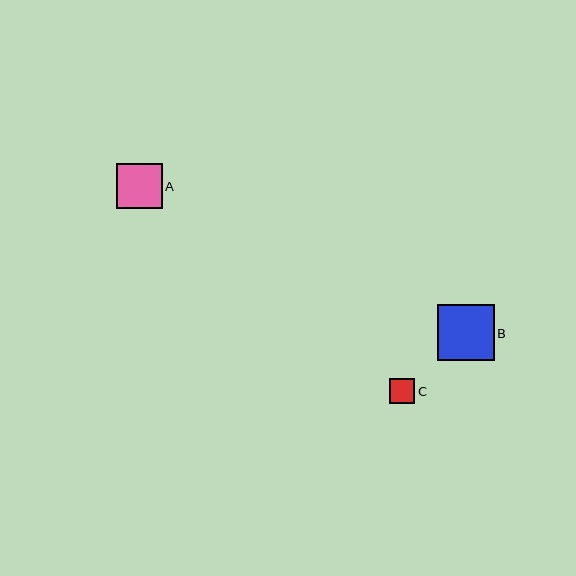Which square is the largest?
Square B is the largest with a size of approximately 57 pixels.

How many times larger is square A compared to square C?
Square A is approximately 1.8 times the size of square C.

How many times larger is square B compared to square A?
Square B is approximately 1.3 times the size of square A.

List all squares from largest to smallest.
From largest to smallest: B, A, C.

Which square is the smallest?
Square C is the smallest with a size of approximately 26 pixels.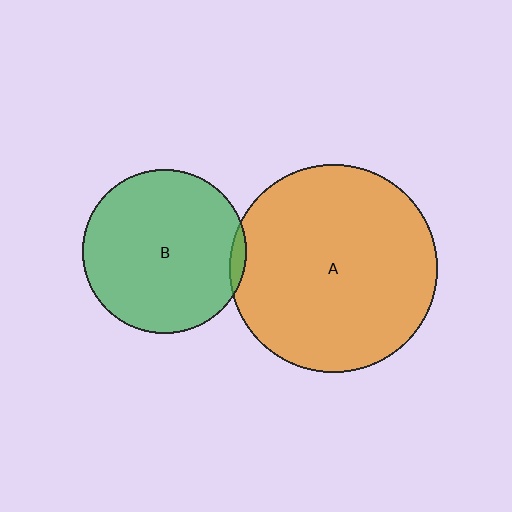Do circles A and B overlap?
Yes.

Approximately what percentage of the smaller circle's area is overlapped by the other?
Approximately 5%.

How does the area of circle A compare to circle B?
Approximately 1.6 times.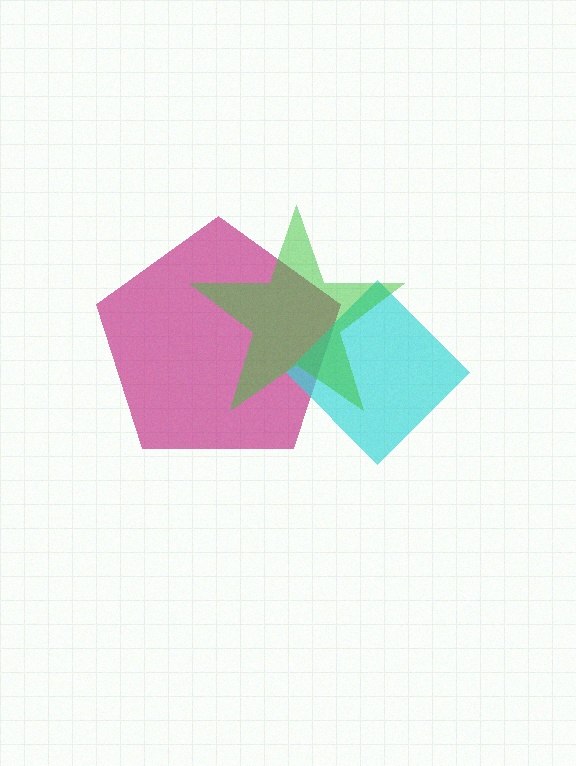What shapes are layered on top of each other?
The layered shapes are: a magenta pentagon, a cyan diamond, a green star.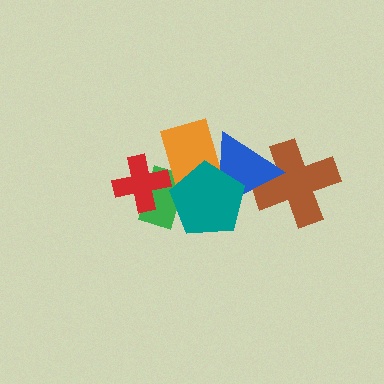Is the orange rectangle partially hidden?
Yes, it is partially covered by another shape.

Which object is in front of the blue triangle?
The teal pentagon is in front of the blue triangle.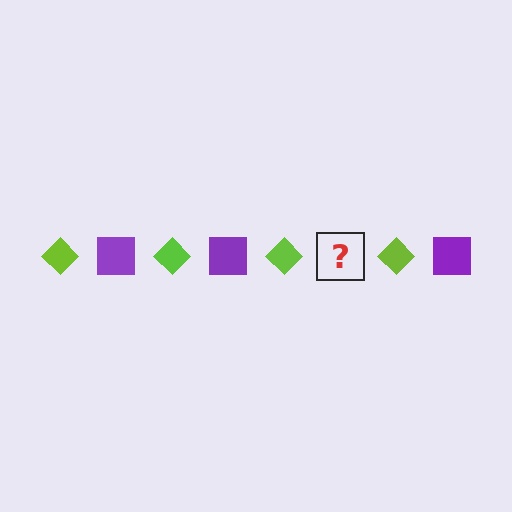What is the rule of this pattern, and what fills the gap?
The rule is that the pattern alternates between lime diamond and purple square. The gap should be filled with a purple square.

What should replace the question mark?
The question mark should be replaced with a purple square.